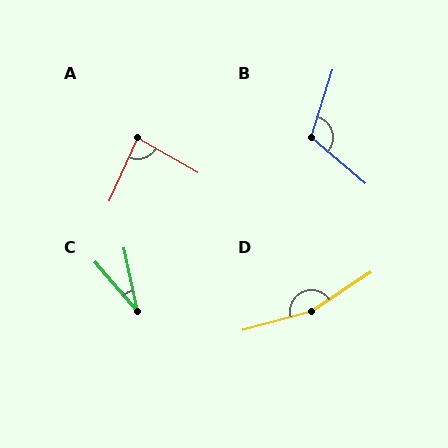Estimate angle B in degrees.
Approximately 112 degrees.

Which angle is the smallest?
C, at approximately 29 degrees.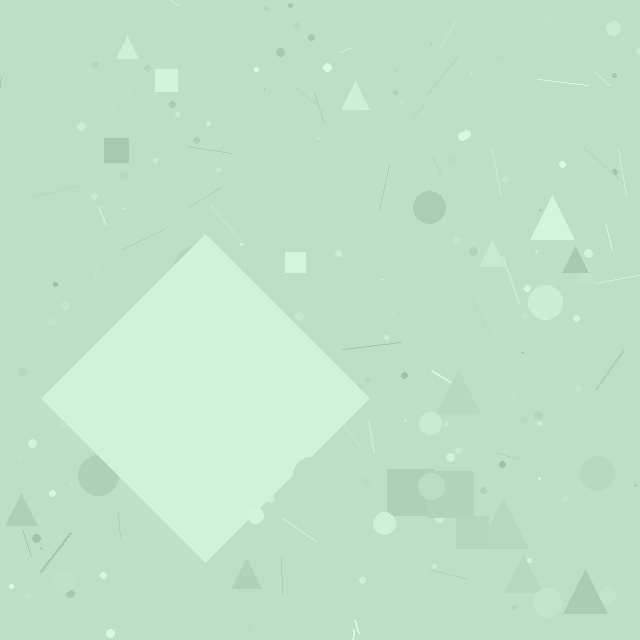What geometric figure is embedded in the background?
A diamond is embedded in the background.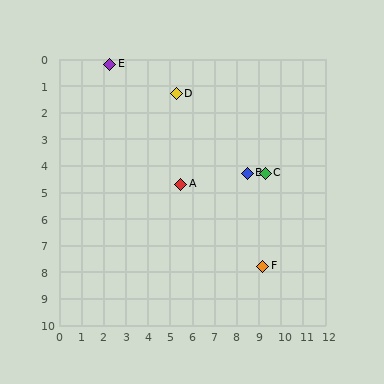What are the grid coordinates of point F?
Point F is at approximately (9.2, 7.8).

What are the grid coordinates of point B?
Point B is at approximately (8.5, 4.3).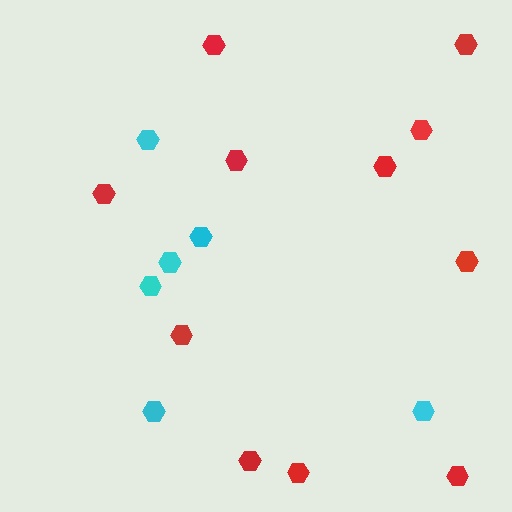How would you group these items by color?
There are 2 groups: one group of red hexagons (11) and one group of cyan hexagons (6).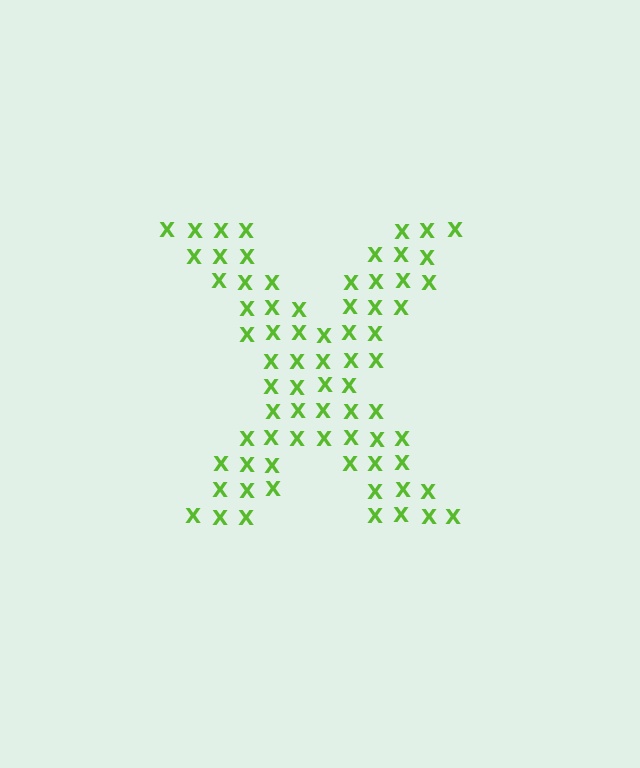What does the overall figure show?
The overall figure shows the letter X.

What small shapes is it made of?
It is made of small letter X's.